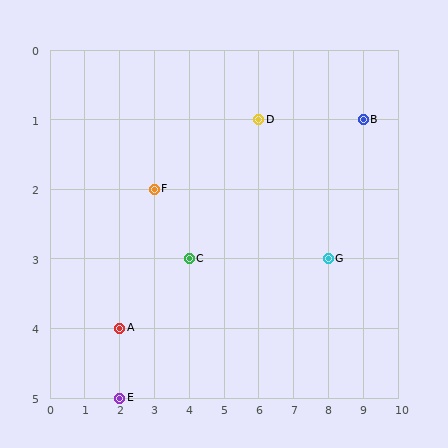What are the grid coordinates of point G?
Point G is at grid coordinates (8, 3).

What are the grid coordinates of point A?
Point A is at grid coordinates (2, 4).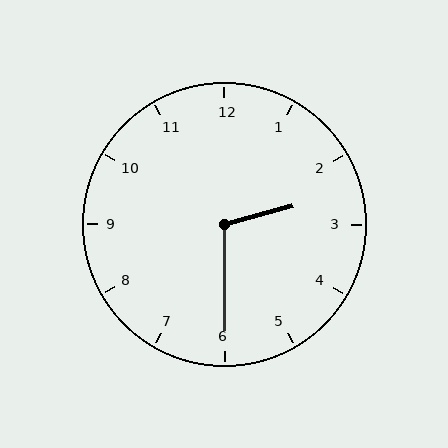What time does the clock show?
2:30.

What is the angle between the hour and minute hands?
Approximately 105 degrees.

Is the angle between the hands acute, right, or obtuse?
It is obtuse.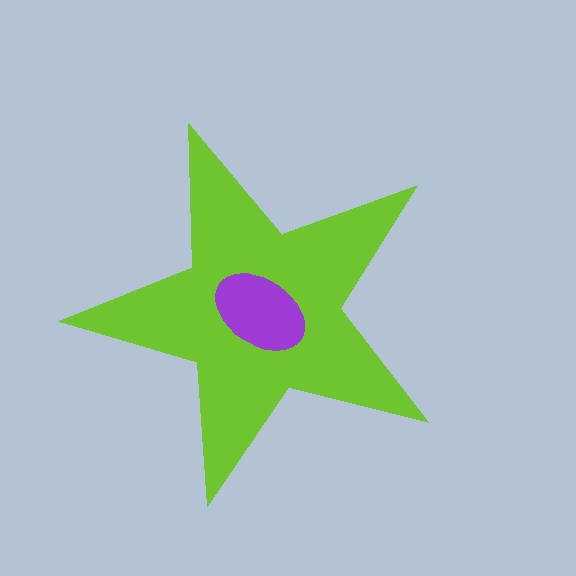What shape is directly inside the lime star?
The purple ellipse.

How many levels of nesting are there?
2.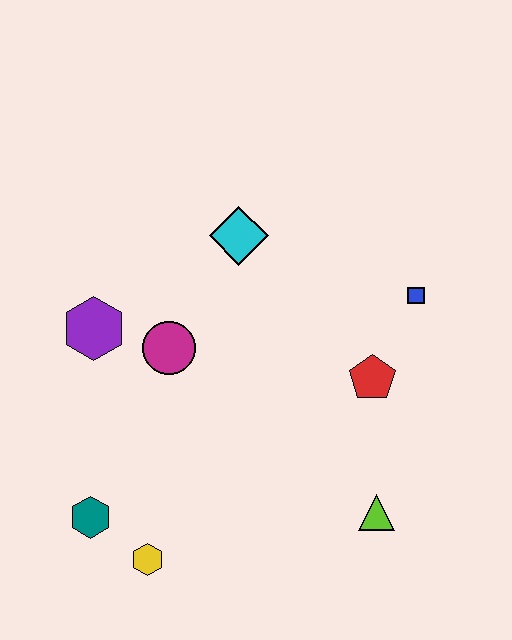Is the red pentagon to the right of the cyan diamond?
Yes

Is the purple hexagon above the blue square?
No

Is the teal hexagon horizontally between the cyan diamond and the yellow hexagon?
No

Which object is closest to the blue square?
The red pentagon is closest to the blue square.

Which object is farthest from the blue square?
The teal hexagon is farthest from the blue square.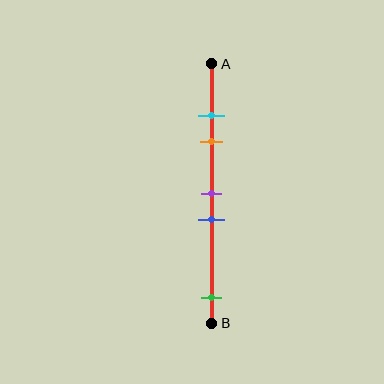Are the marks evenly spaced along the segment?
No, the marks are not evenly spaced.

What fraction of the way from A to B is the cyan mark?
The cyan mark is approximately 20% (0.2) of the way from A to B.